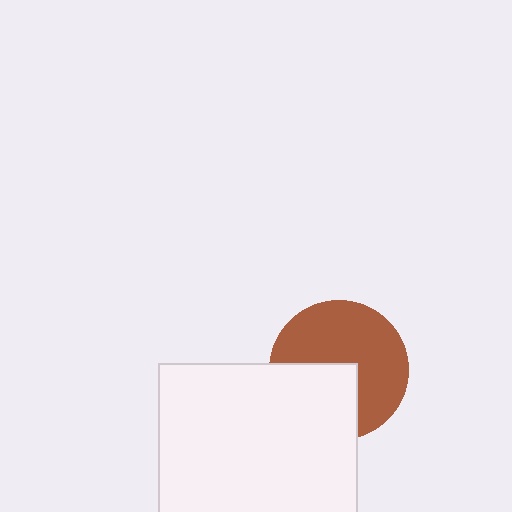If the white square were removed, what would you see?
You would see the complete brown circle.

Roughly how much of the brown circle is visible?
About half of it is visible (roughly 63%).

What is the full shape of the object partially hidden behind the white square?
The partially hidden object is a brown circle.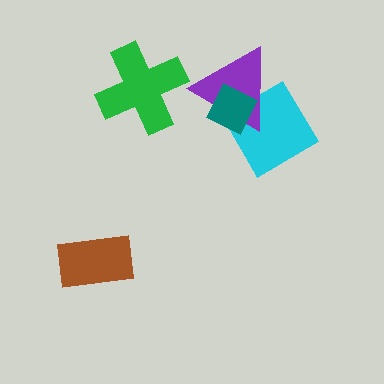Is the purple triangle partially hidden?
Yes, it is partially covered by another shape.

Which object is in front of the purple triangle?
The teal diamond is in front of the purple triangle.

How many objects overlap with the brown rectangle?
0 objects overlap with the brown rectangle.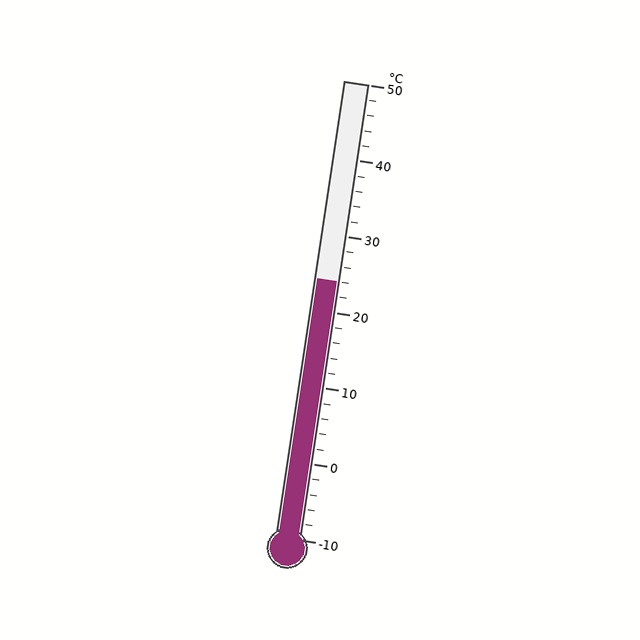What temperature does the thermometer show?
The thermometer shows approximately 24°C.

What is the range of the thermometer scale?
The thermometer scale ranges from -10°C to 50°C.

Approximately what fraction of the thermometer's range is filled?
The thermometer is filled to approximately 55% of its range.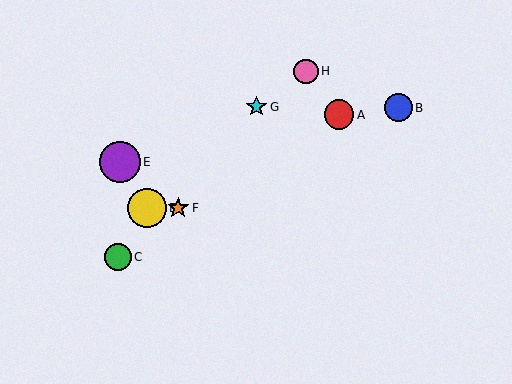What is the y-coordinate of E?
Object E is at y≈162.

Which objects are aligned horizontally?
Objects D, F are aligned horizontally.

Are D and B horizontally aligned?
No, D is at y≈208 and B is at y≈108.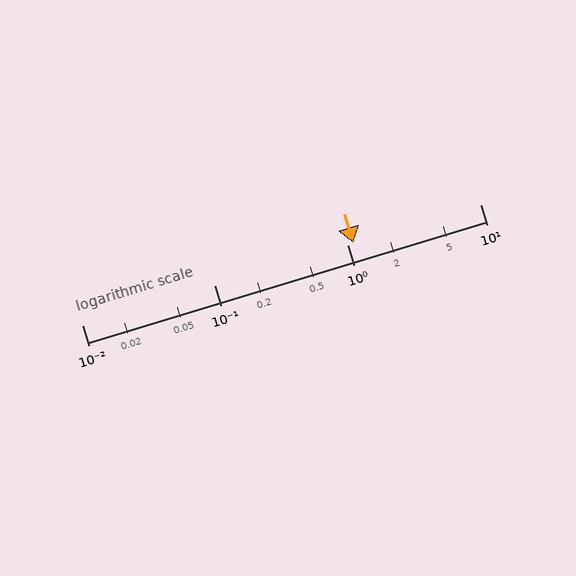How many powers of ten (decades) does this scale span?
The scale spans 3 decades, from 0.01 to 10.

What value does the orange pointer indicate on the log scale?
The pointer indicates approximately 1.1.